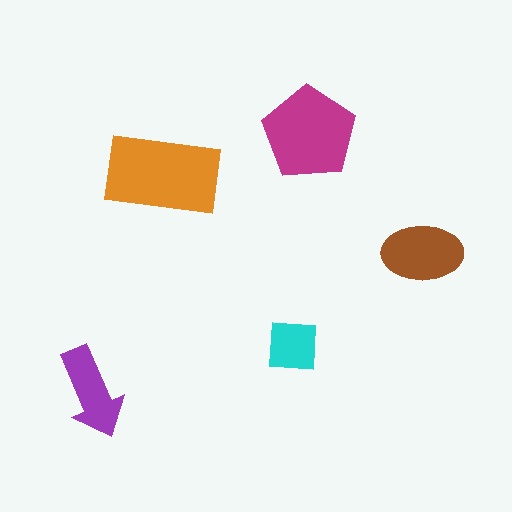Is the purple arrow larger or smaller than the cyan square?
Larger.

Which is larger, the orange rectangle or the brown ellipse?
The orange rectangle.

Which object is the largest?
The orange rectangle.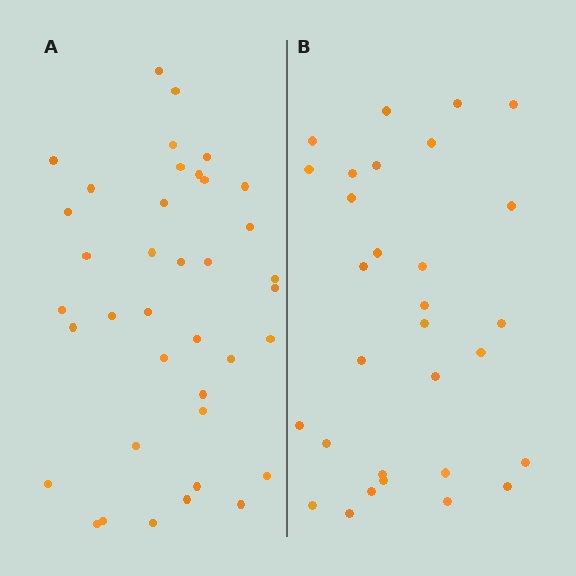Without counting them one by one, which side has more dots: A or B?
Region A (the left region) has more dots.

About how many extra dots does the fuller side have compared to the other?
Region A has roughly 8 or so more dots than region B.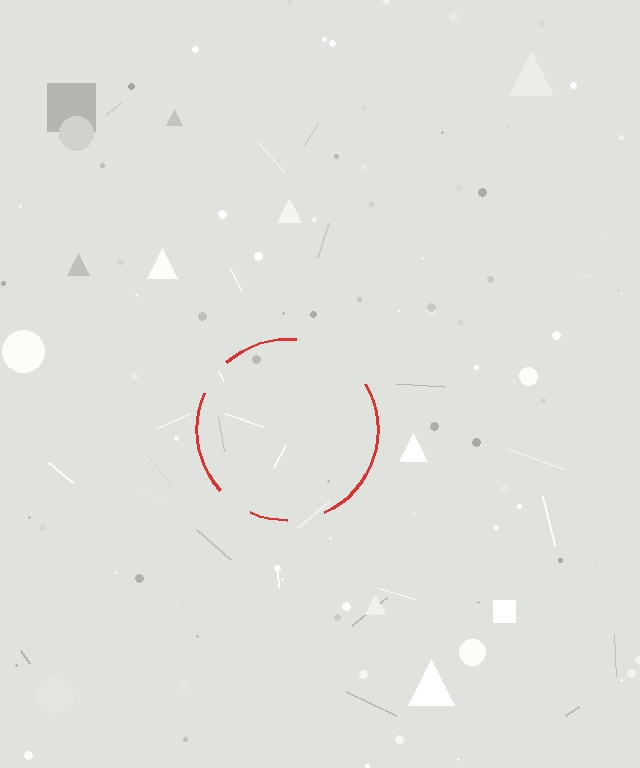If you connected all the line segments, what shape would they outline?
They would outline a circle.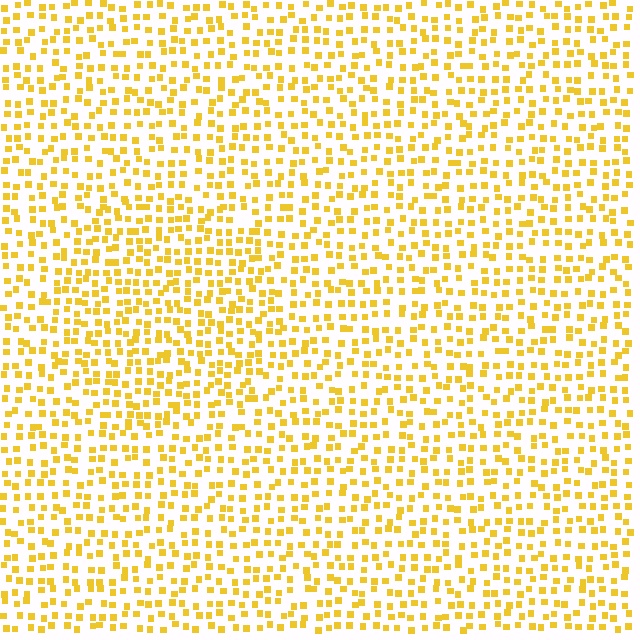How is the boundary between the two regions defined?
The boundary is defined by a change in element density (approximately 1.4x ratio). All elements are the same color, size, and shape.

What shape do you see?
I see a circle.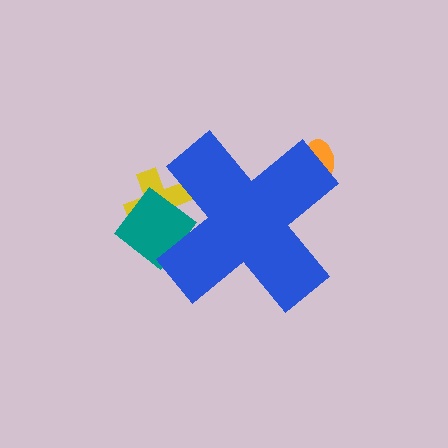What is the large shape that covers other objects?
A blue cross.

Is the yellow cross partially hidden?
Yes, the yellow cross is partially hidden behind the blue cross.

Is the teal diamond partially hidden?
Yes, the teal diamond is partially hidden behind the blue cross.